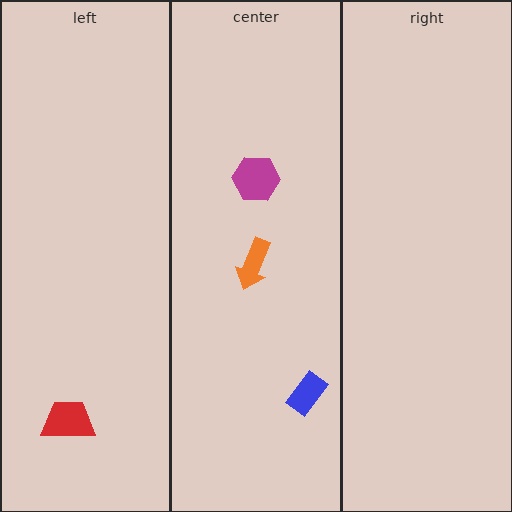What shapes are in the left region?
The red trapezoid.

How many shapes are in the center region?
3.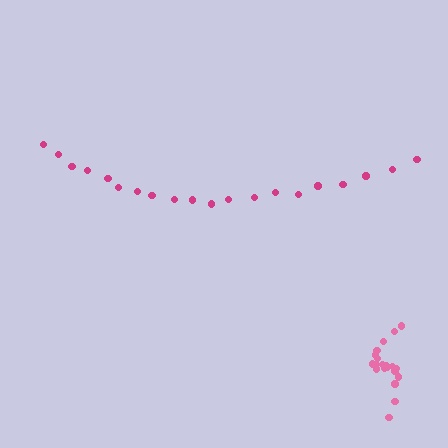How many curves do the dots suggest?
There are 2 distinct paths.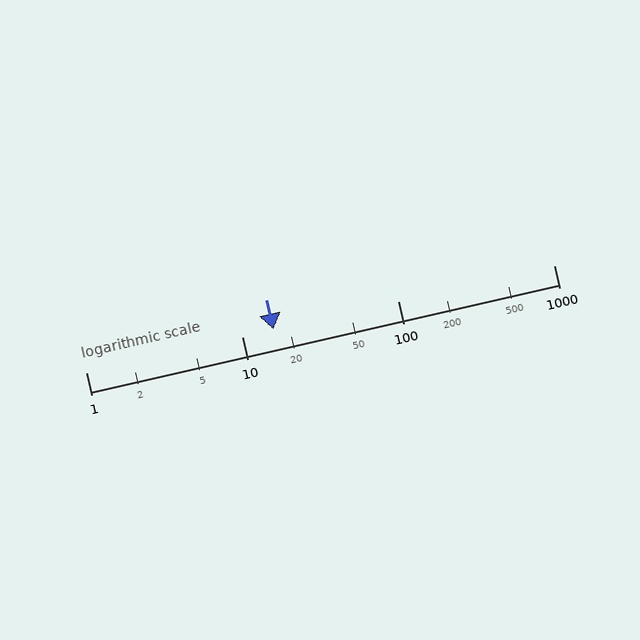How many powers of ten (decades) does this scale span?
The scale spans 3 decades, from 1 to 1000.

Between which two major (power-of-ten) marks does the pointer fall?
The pointer is between 10 and 100.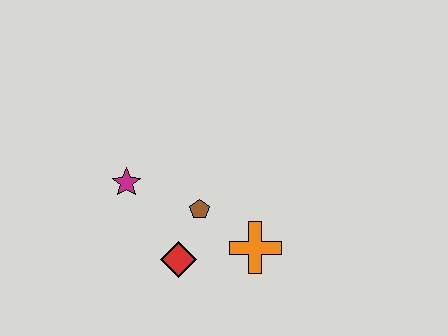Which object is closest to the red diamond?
The brown pentagon is closest to the red diamond.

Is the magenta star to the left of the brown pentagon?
Yes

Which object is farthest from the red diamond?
The magenta star is farthest from the red diamond.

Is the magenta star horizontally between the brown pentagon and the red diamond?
No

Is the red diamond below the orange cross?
Yes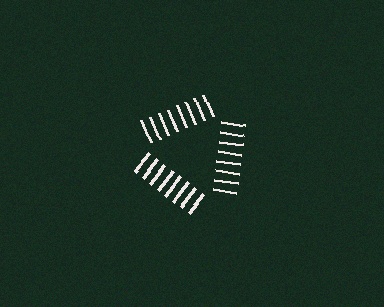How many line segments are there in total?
24 — 8 along each of the 3 edges.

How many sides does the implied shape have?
3 sides — the line-ends trace a triangle.